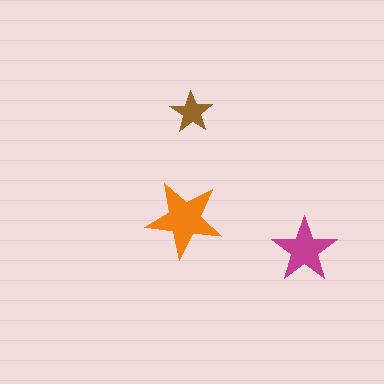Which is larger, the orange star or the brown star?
The orange one.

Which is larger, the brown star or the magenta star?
The magenta one.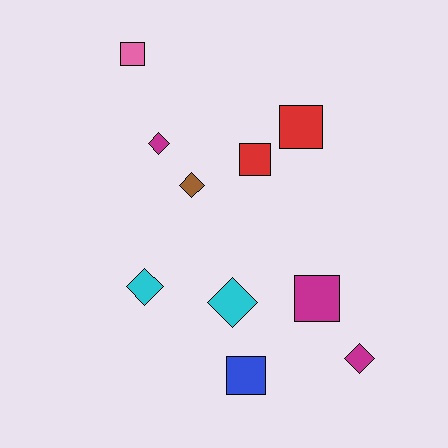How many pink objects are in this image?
There is 1 pink object.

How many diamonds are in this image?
There are 5 diamonds.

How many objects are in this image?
There are 10 objects.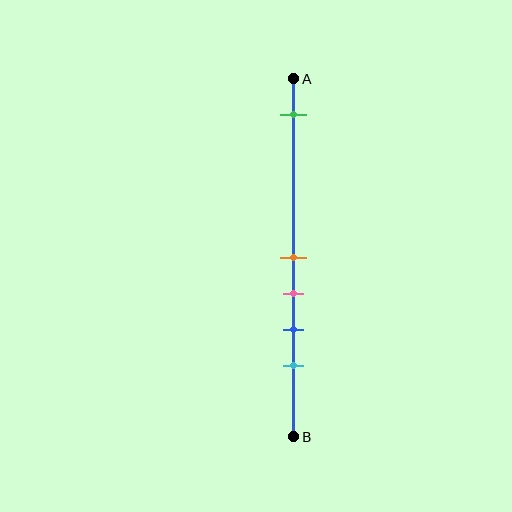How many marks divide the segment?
There are 5 marks dividing the segment.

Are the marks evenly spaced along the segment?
No, the marks are not evenly spaced.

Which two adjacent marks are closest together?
The orange and pink marks are the closest adjacent pair.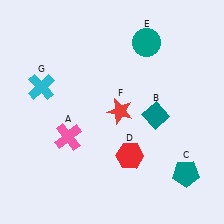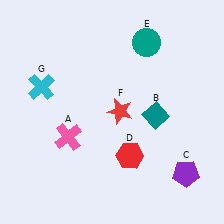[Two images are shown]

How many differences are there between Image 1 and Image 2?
There is 1 difference between the two images.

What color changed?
The pentagon (C) changed from teal in Image 1 to purple in Image 2.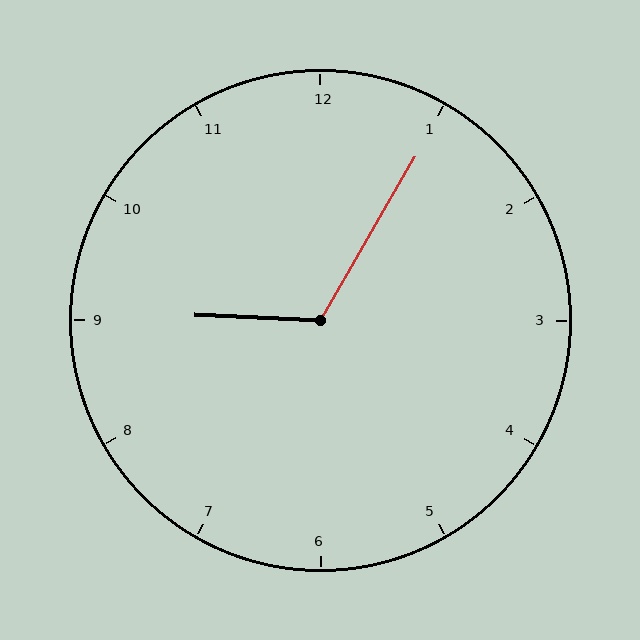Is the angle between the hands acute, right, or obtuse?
It is obtuse.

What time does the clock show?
9:05.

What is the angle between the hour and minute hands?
Approximately 118 degrees.